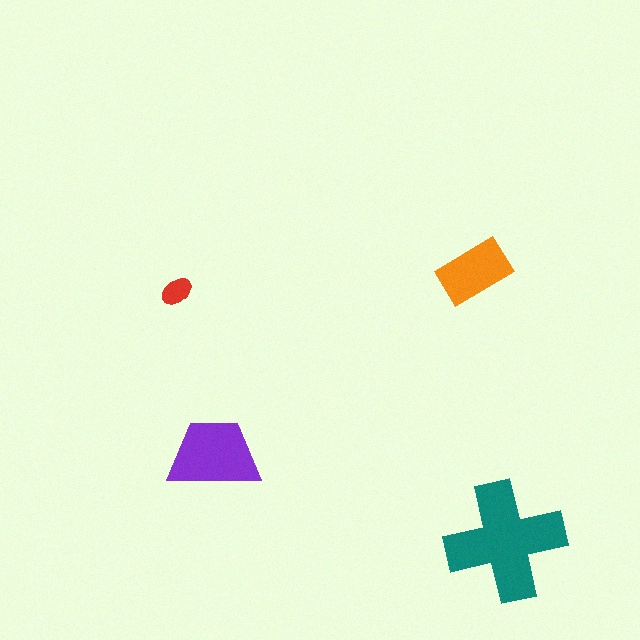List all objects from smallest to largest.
The red ellipse, the orange rectangle, the purple trapezoid, the teal cross.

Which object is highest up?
The orange rectangle is topmost.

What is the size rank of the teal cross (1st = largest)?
1st.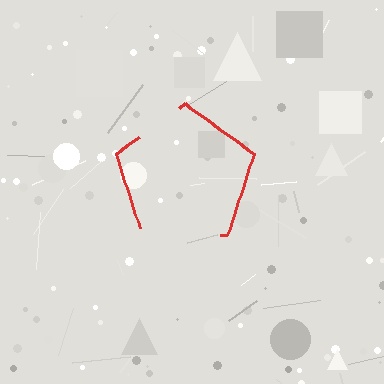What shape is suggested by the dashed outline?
The dashed outline suggests a pentagon.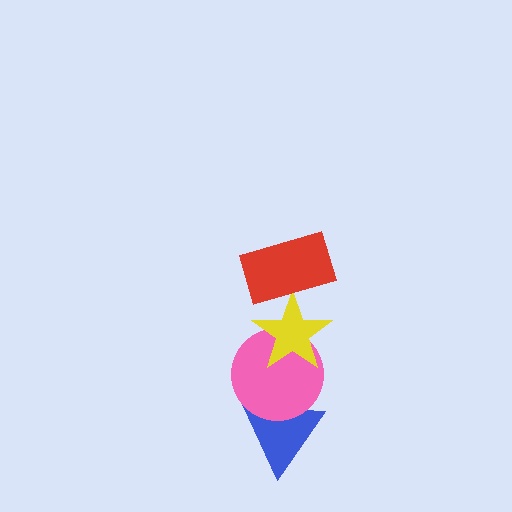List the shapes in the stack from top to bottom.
From top to bottom: the red rectangle, the yellow star, the pink circle, the blue triangle.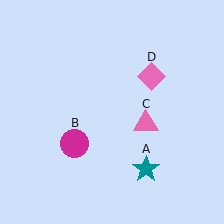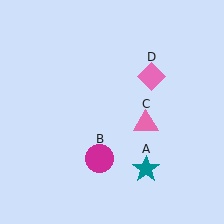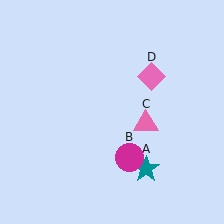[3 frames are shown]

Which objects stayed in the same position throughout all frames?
Teal star (object A) and pink triangle (object C) and pink diamond (object D) remained stationary.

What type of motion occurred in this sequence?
The magenta circle (object B) rotated counterclockwise around the center of the scene.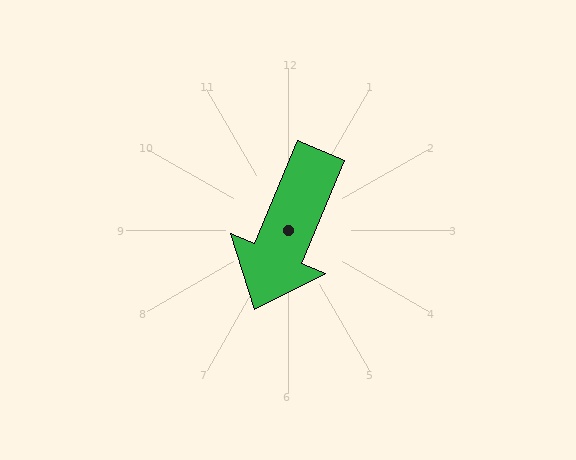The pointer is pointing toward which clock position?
Roughly 7 o'clock.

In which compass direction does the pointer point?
Southwest.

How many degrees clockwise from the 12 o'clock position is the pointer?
Approximately 203 degrees.